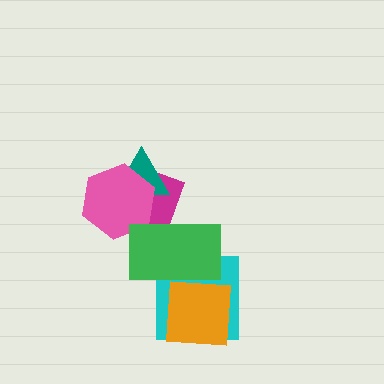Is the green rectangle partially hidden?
No, no other shape covers it.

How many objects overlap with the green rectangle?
3 objects overlap with the green rectangle.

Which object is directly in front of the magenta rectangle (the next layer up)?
The teal triangle is directly in front of the magenta rectangle.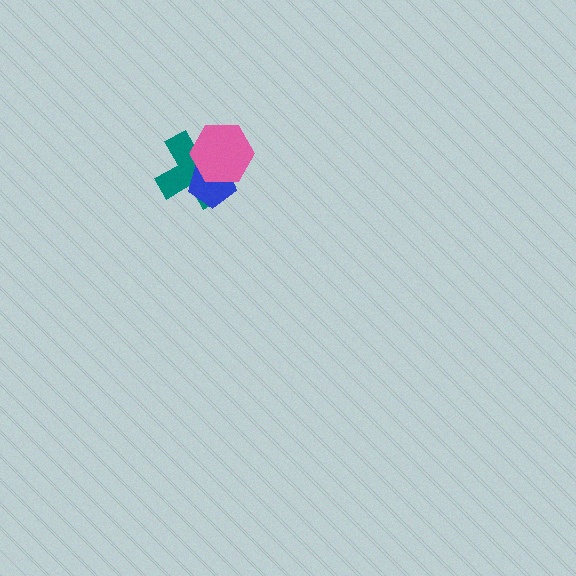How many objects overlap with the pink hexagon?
2 objects overlap with the pink hexagon.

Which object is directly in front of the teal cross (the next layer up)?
The blue pentagon is directly in front of the teal cross.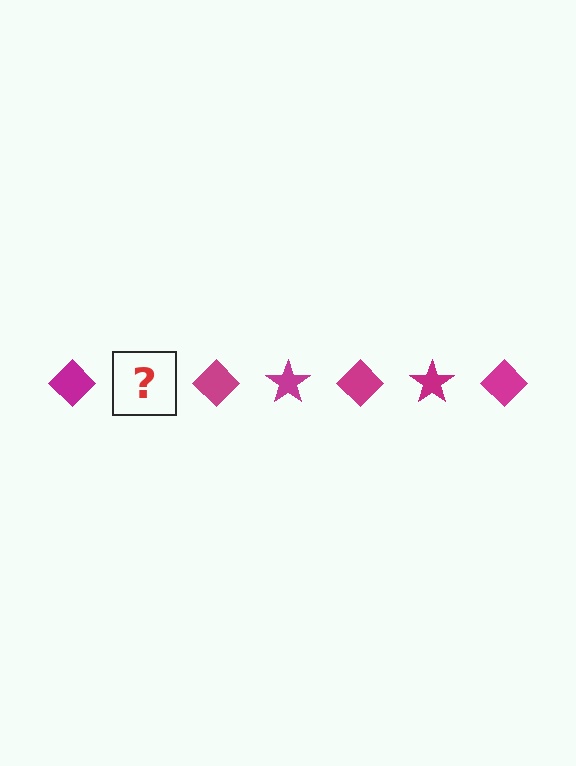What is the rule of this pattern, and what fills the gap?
The rule is that the pattern cycles through diamond, star shapes in magenta. The gap should be filled with a magenta star.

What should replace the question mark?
The question mark should be replaced with a magenta star.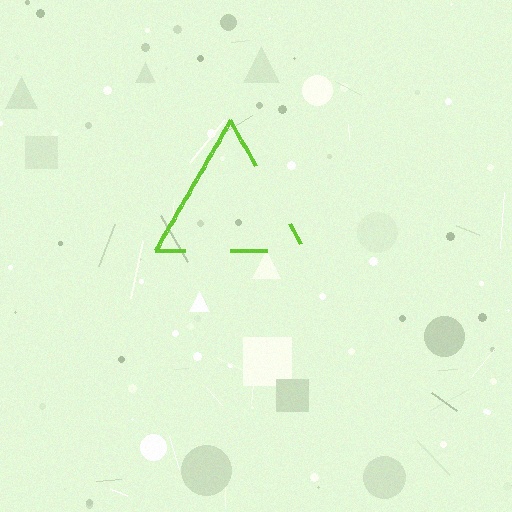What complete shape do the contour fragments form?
The contour fragments form a triangle.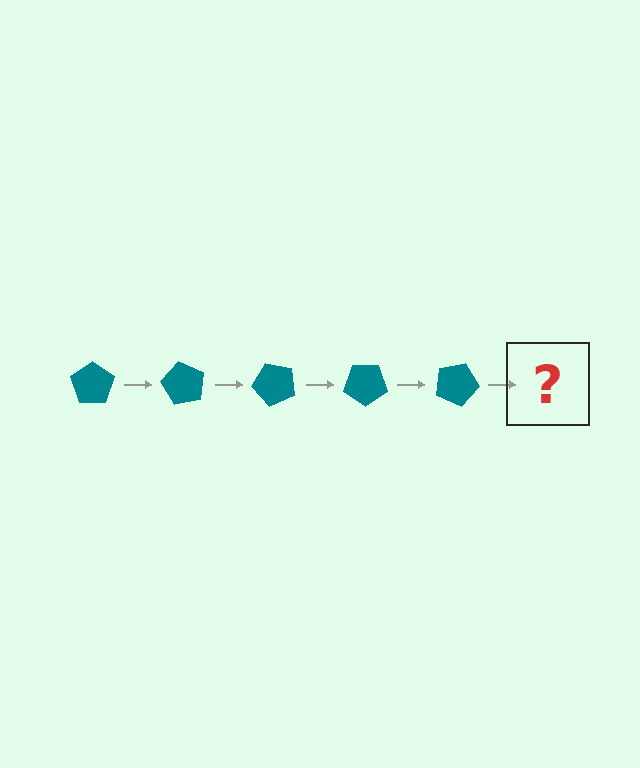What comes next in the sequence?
The next element should be a teal pentagon rotated 300 degrees.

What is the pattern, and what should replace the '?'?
The pattern is that the pentagon rotates 60 degrees each step. The '?' should be a teal pentagon rotated 300 degrees.